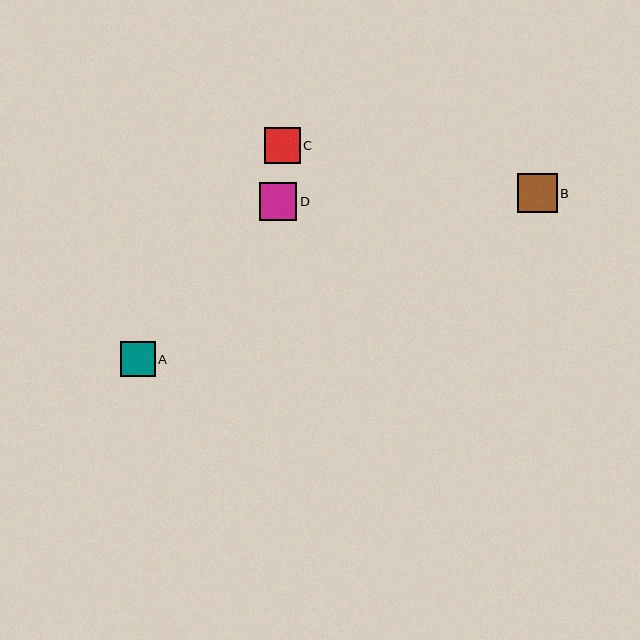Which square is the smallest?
Square A is the smallest with a size of approximately 35 pixels.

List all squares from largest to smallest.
From largest to smallest: B, D, C, A.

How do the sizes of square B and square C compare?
Square B and square C are approximately the same size.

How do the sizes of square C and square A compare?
Square C and square A are approximately the same size.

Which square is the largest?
Square B is the largest with a size of approximately 39 pixels.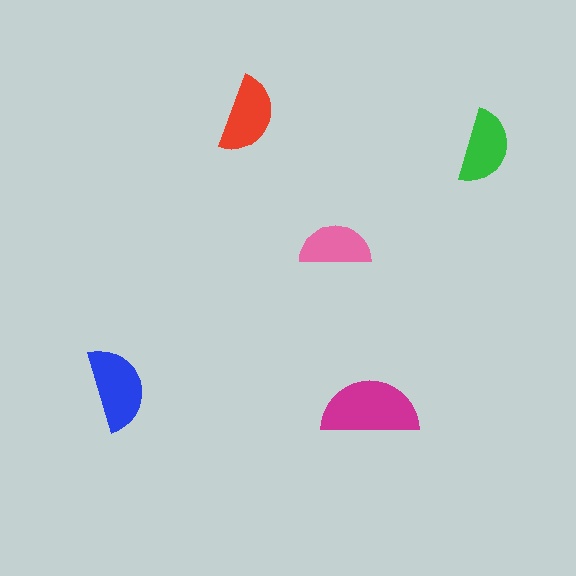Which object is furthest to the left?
The blue semicircle is leftmost.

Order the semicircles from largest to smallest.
the magenta one, the blue one, the red one, the green one, the pink one.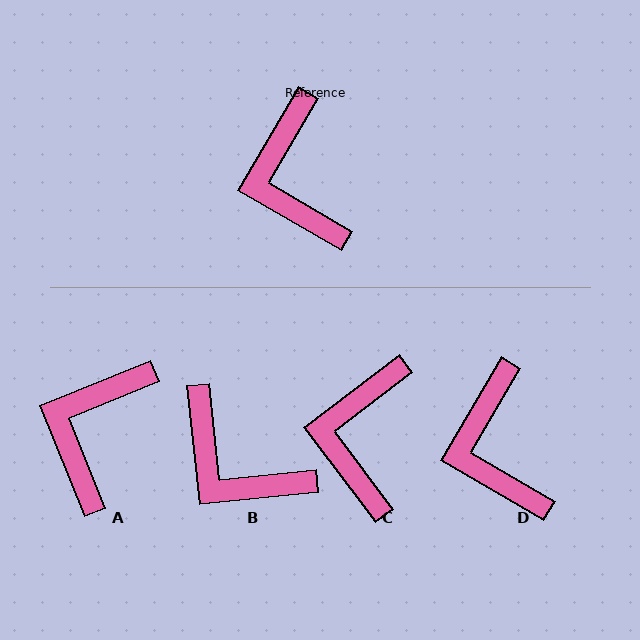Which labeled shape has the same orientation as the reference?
D.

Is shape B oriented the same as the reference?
No, it is off by about 37 degrees.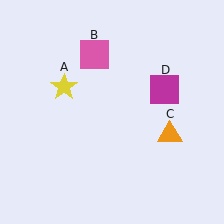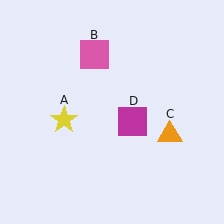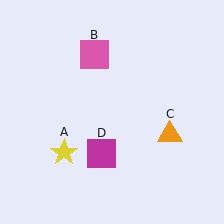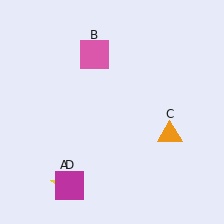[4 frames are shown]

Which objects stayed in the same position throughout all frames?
Pink square (object B) and orange triangle (object C) remained stationary.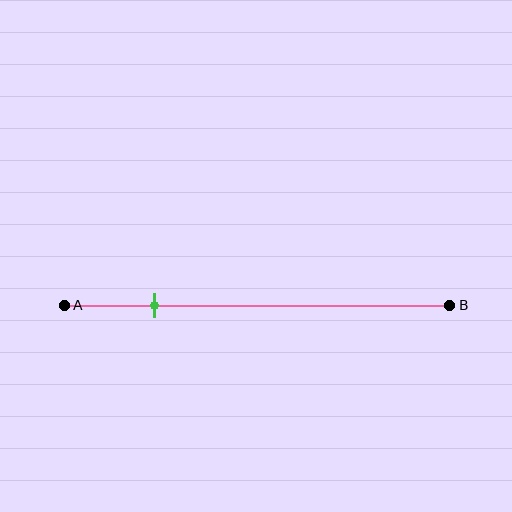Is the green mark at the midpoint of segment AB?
No, the mark is at about 25% from A, not at the 50% midpoint.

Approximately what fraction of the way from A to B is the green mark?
The green mark is approximately 25% of the way from A to B.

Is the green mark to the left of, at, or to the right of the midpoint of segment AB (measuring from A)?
The green mark is to the left of the midpoint of segment AB.